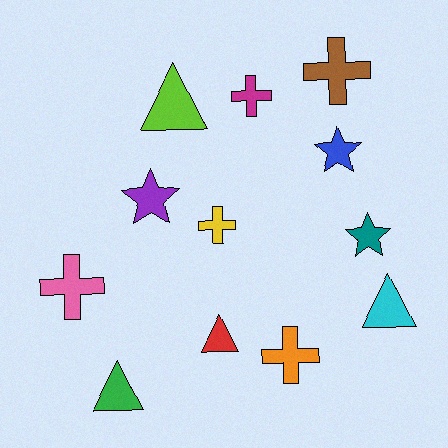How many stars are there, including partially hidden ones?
There are 3 stars.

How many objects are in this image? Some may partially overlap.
There are 12 objects.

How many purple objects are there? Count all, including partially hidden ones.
There is 1 purple object.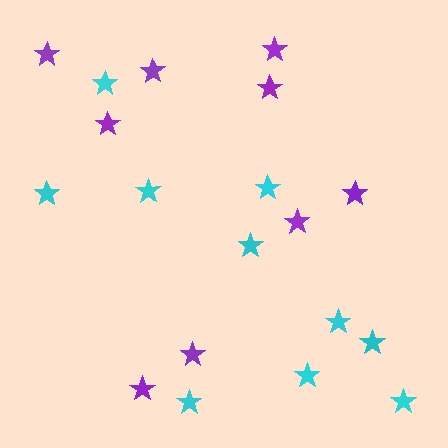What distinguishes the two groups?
There are 2 groups: one group of purple stars (9) and one group of cyan stars (10).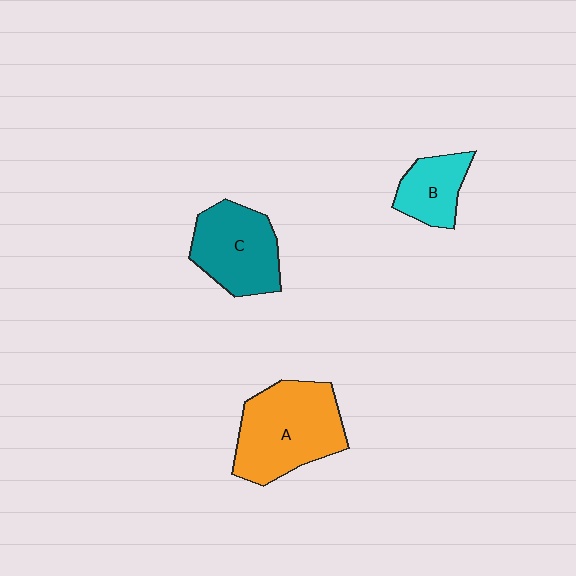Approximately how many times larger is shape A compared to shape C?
Approximately 1.3 times.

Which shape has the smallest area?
Shape B (cyan).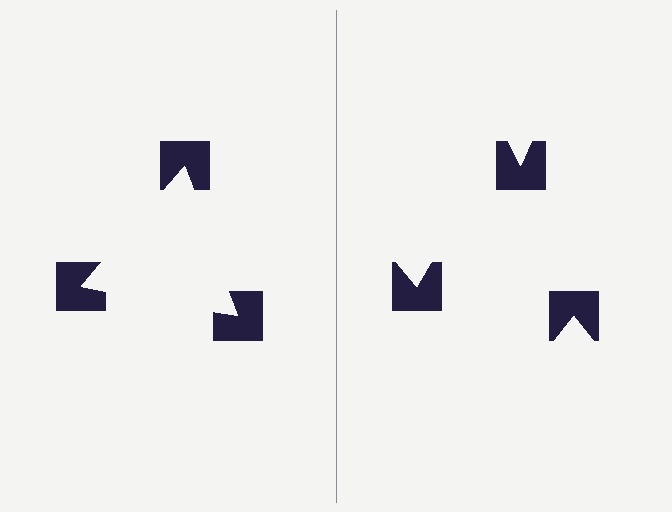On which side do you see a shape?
An illusory triangle appears on the left side. On the right side the wedge cuts are rotated, so no coherent shape forms.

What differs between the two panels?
The notched squares are positioned identically on both sides; only the wedge orientations differ. On the left they align to a triangle; on the right they are misaligned.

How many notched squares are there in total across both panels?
6 — 3 on each side.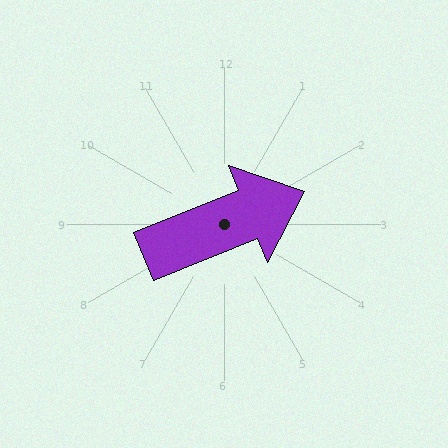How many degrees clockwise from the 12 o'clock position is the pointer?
Approximately 68 degrees.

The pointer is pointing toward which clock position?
Roughly 2 o'clock.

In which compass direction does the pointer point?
East.